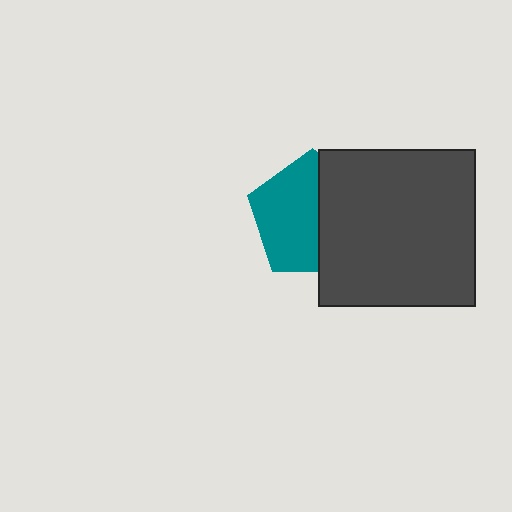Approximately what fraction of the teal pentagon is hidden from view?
Roughly 45% of the teal pentagon is hidden behind the dark gray square.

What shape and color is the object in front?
The object in front is a dark gray square.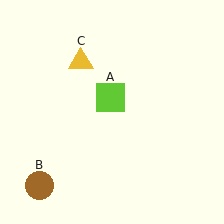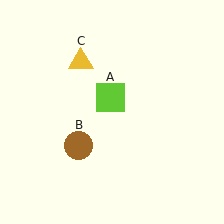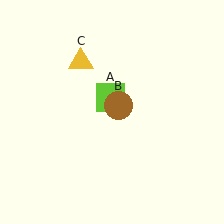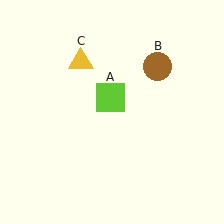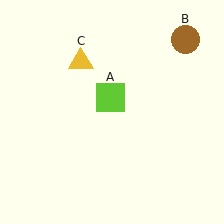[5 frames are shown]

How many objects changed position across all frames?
1 object changed position: brown circle (object B).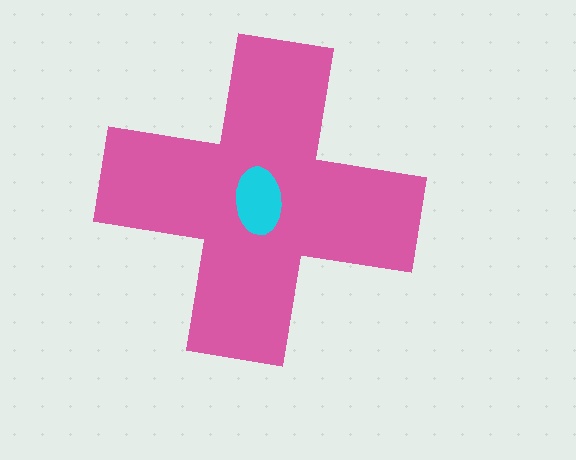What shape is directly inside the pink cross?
The cyan ellipse.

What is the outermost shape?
The pink cross.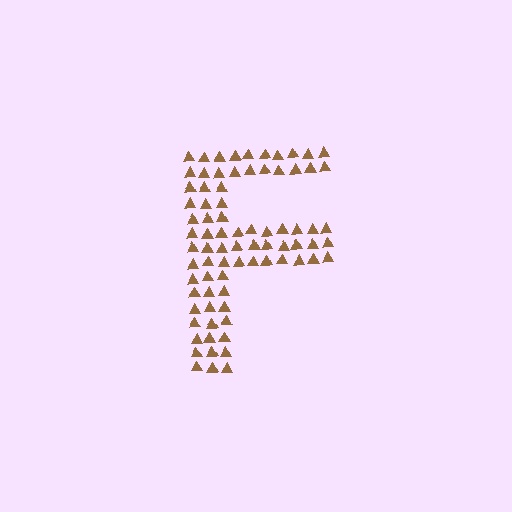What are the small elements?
The small elements are triangles.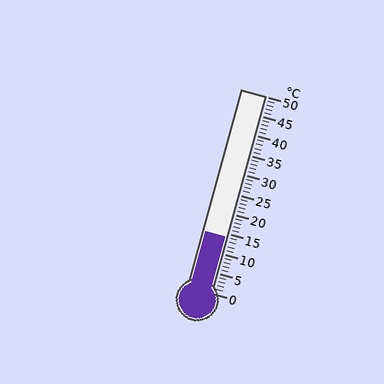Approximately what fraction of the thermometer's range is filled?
The thermometer is filled to approximately 30% of its range.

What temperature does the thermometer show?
The thermometer shows approximately 14°C.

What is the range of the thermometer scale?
The thermometer scale ranges from 0°C to 50°C.